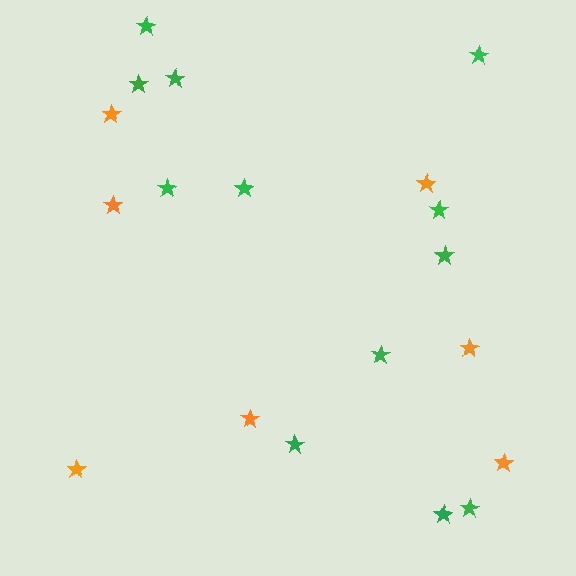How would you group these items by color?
There are 2 groups: one group of green stars (12) and one group of orange stars (7).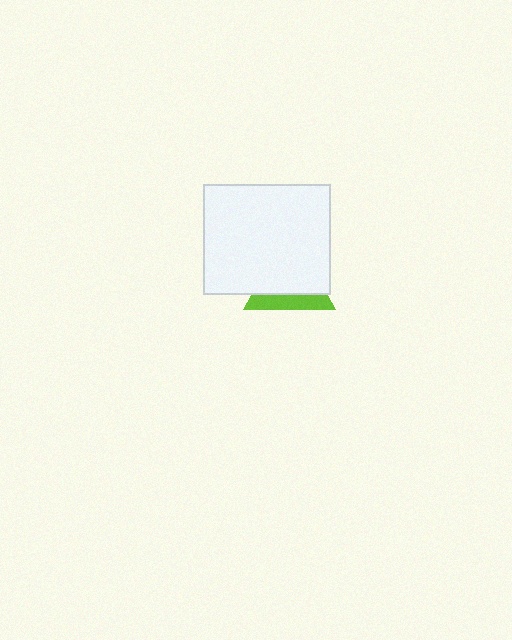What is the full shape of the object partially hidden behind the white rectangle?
The partially hidden object is a lime triangle.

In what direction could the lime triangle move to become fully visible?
The lime triangle could move down. That would shift it out from behind the white rectangle entirely.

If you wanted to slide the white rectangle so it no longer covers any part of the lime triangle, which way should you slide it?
Slide it up — that is the most direct way to separate the two shapes.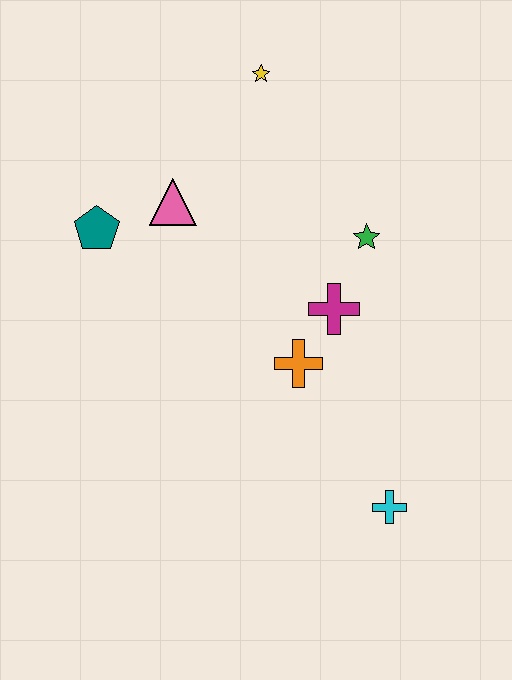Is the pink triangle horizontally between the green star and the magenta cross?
No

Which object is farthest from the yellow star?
The cyan cross is farthest from the yellow star.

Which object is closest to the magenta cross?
The orange cross is closest to the magenta cross.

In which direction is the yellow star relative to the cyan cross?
The yellow star is above the cyan cross.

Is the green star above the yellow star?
No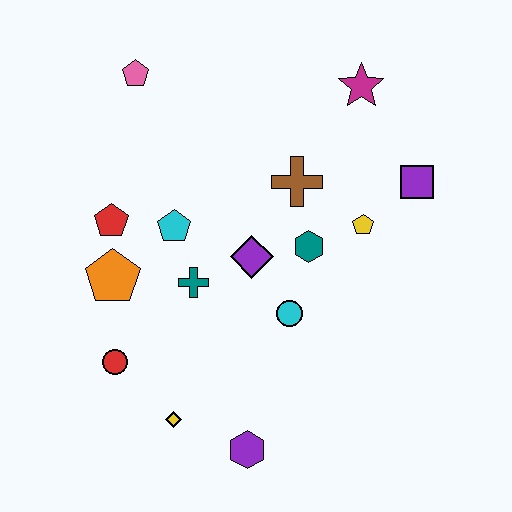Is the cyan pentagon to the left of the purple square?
Yes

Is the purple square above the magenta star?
No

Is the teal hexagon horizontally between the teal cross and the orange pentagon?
No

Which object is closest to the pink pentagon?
The red pentagon is closest to the pink pentagon.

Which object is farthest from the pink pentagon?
The purple hexagon is farthest from the pink pentagon.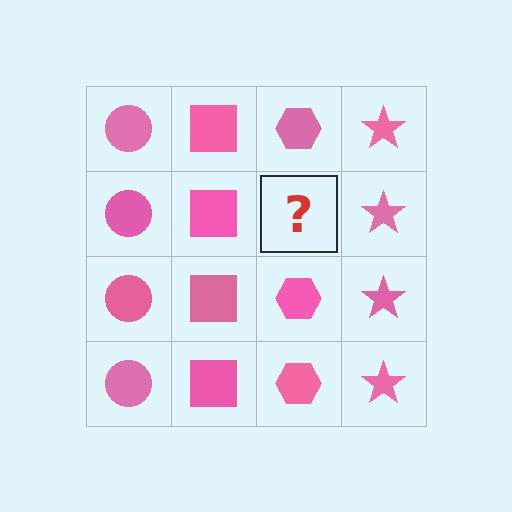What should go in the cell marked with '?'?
The missing cell should contain a pink hexagon.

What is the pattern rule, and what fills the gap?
The rule is that each column has a consistent shape. The gap should be filled with a pink hexagon.